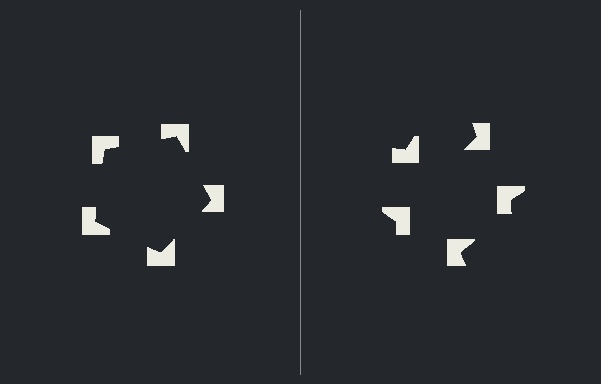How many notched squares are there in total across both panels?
10 — 5 on each side.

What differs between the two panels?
The notched squares are positioned identically on both sides; only the wedge orientations differ. On the left they align to a pentagon; on the right they are misaligned.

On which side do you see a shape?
An illusory pentagon appears on the left side. On the right side the wedge cuts are rotated, so no coherent shape forms.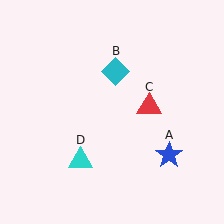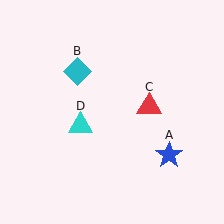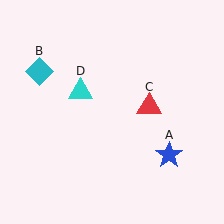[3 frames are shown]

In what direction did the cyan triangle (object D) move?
The cyan triangle (object D) moved up.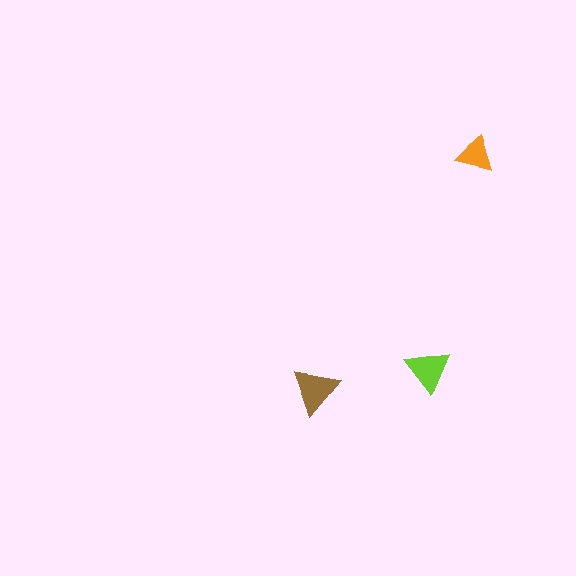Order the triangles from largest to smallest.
the brown one, the lime one, the orange one.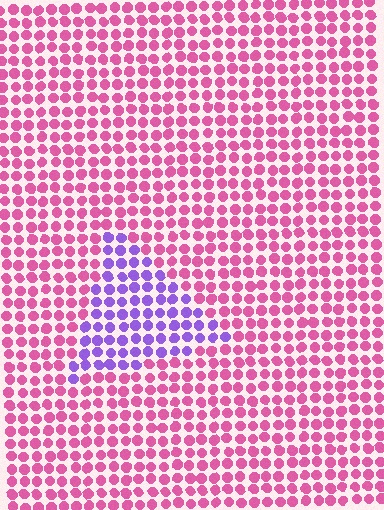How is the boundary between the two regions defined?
The boundary is defined purely by a slight shift in hue (about 60 degrees). Spacing, size, and orientation are identical on both sides.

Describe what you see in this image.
The image is filled with small pink elements in a uniform arrangement. A triangle-shaped region is visible where the elements are tinted to a slightly different hue, forming a subtle color boundary.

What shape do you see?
I see a triangle.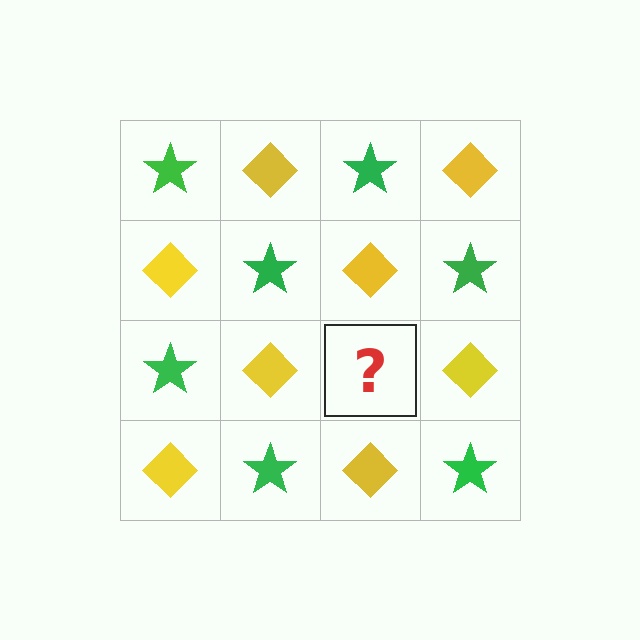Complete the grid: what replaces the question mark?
The question mark should be replaced with a green star.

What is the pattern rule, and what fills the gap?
The rule is that it alternates green star and yellow diamond in a checkerboard pattern. The gap should be filled with a green star.